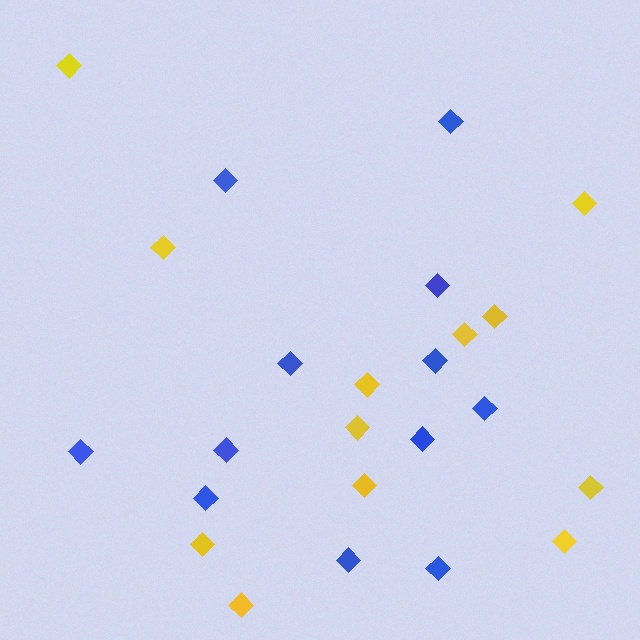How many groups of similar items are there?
There are 2 groups: one group of yellow diamonds (12) and one group of blue diamonds (12).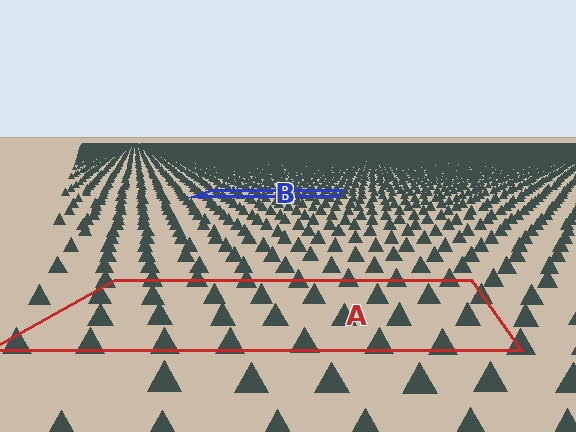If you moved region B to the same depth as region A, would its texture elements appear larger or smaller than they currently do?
They would appear larger. At a closer depth, the same texture elements are projected at a bigger on-screen size.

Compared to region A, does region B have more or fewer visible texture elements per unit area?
Region B has more texture elements per unit area — they are packed more densely because it is farther away.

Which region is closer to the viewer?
Region A is closer. The texture elements there are larger and more spread out.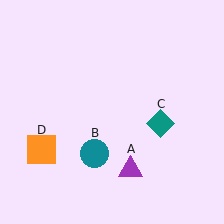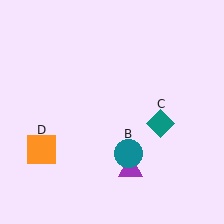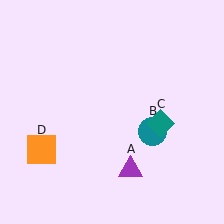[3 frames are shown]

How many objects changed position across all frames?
1 object changed position: teal circle (object B).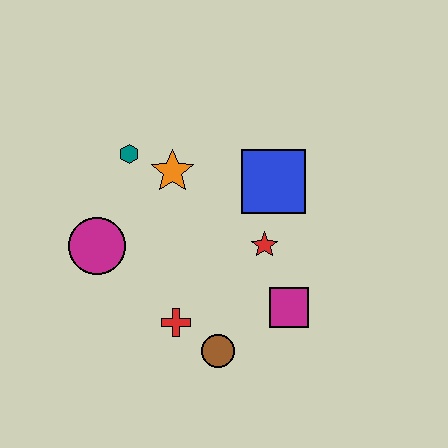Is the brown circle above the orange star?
No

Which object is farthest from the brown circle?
The teal hexagon is farthest from the brown circle.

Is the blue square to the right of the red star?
Yes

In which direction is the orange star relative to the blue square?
The orange star is to the left of the blue square.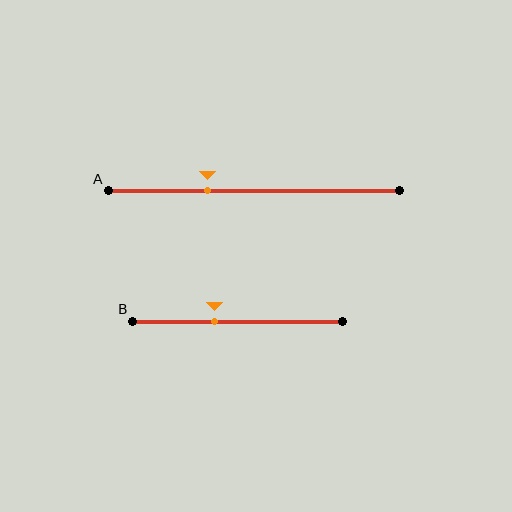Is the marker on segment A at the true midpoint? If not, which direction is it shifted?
No, the marker on segment A is shifted to the left by about 16% of the segment length.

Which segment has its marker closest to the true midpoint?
Segment B has its marker closest to the true midpoint.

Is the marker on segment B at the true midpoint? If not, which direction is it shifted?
No, the marker on segment B is shifted to the left by about 11% of the segment length.